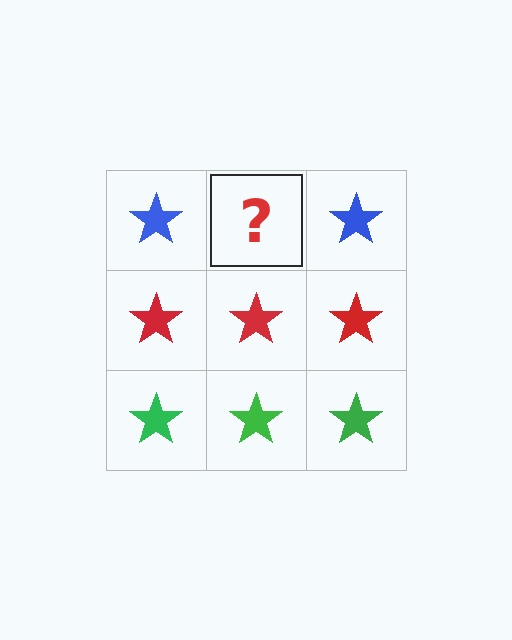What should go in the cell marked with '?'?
The missing cell should contain a blue star.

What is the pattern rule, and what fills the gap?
The rule is that each row has a consistent color. The gap should be filled with a blue star.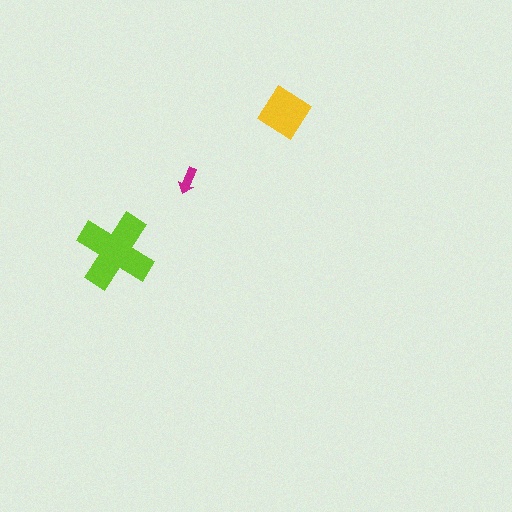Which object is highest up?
The yellow diamond is topmost.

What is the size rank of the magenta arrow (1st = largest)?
3rd.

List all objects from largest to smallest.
The lime cross, the yellow diamond, the magenta arrow.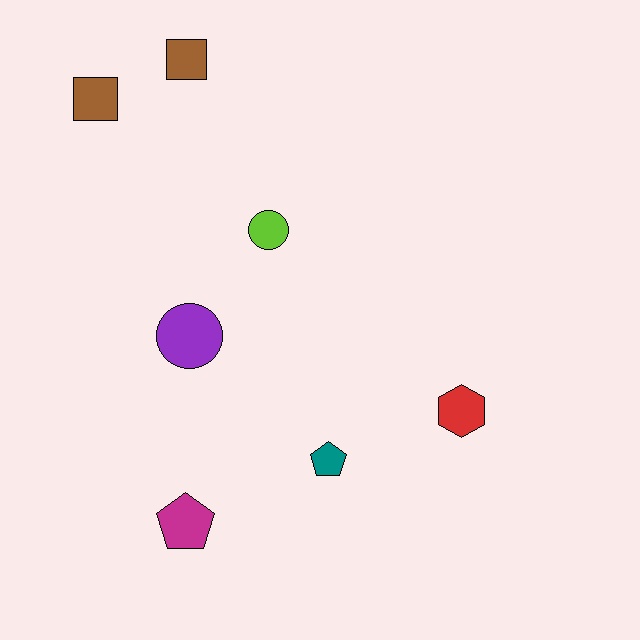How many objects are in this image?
There are 7 objects.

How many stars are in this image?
There are no stars.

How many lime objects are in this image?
There is 1 lime object.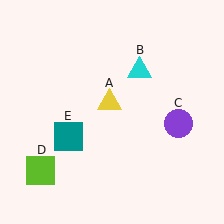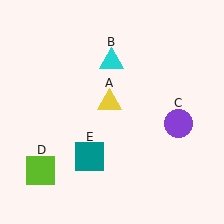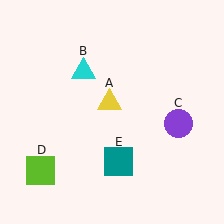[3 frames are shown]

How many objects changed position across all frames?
2 objects changed position: cyan triangle (object B), teal square (object E).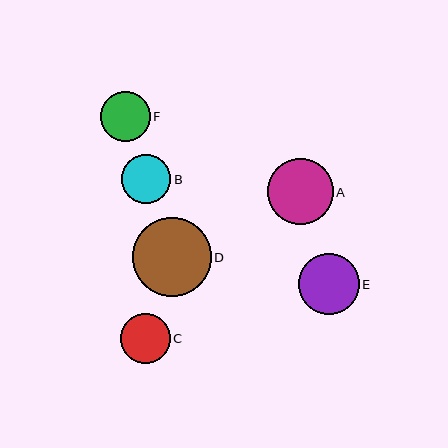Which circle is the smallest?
Circle B is the smallest with a size of approximately 49 pixels.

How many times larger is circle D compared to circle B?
Circle D is approximately 1.6 times the size of circle B.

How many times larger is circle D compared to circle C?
Circle D is approximately 1.6 times the size of circle C.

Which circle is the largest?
Circle D is the largest with a size of approximately 79 pixels.